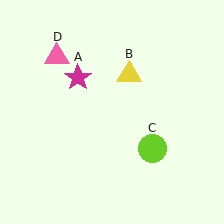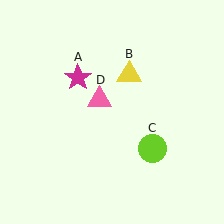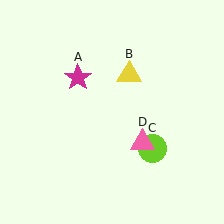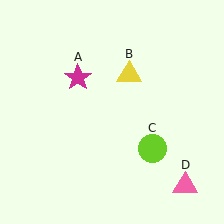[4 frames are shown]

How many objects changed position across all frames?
1 object changed position: pink triangle (object D).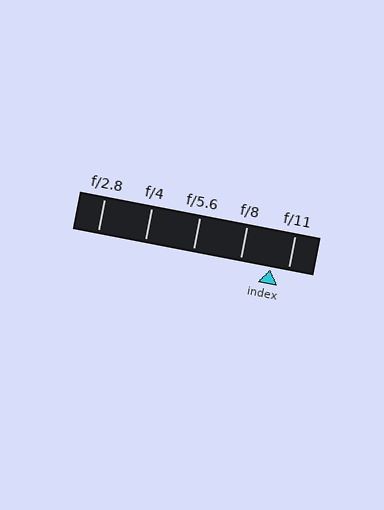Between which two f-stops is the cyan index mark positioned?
The index mark is between f/8 and f/11.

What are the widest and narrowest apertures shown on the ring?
The widest aperture shown is f/2.8 and the narrowest is f/11.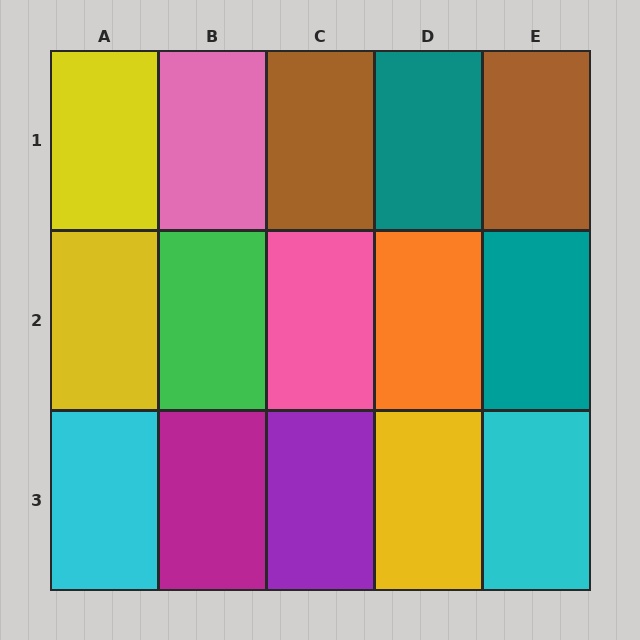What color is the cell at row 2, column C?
Pink.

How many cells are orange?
1 cell is orange.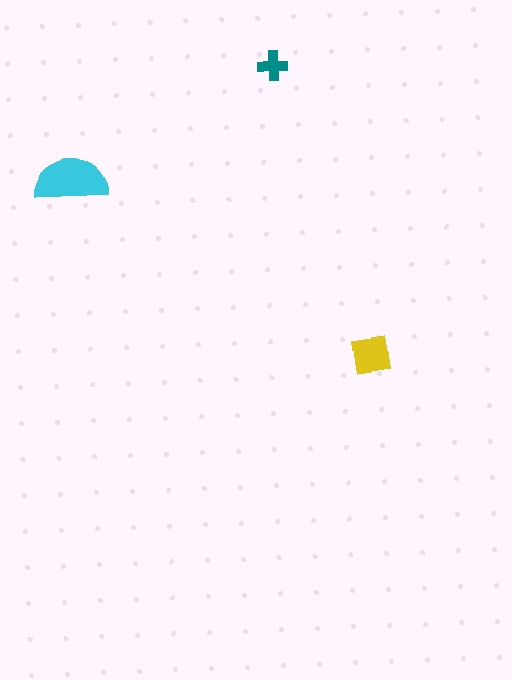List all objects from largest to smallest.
The cyan semicircle, the yellow square, the teal cross.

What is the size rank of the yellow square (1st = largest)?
2nd.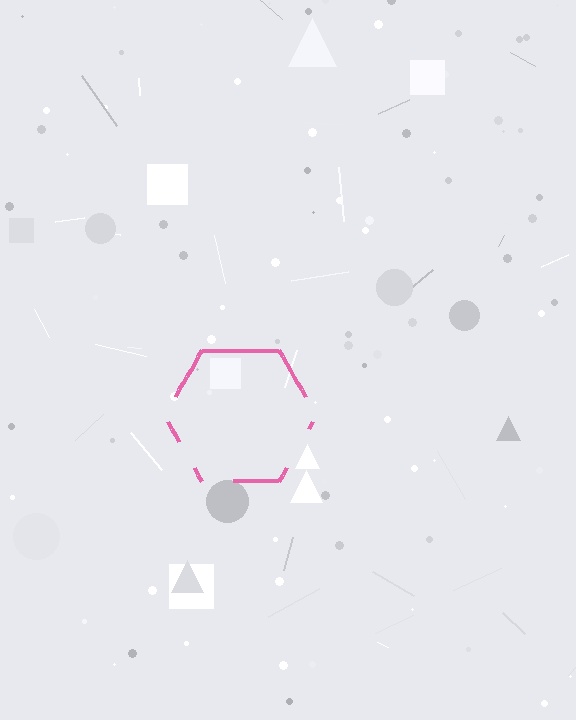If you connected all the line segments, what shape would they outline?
They would outline a hexagon.